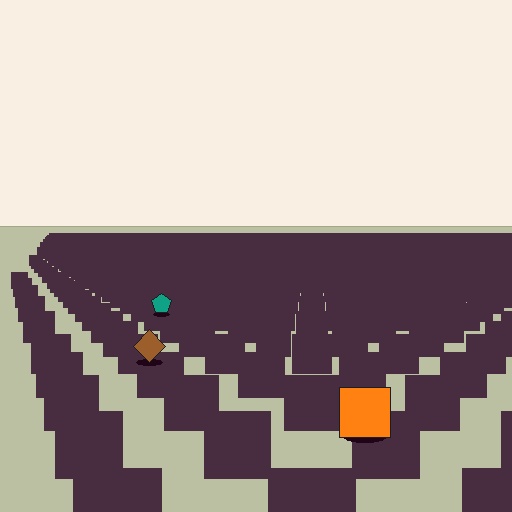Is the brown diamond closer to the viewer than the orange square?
No. The orange square is closer — you can tell from the texture gradient: the ground texture is coarser near it.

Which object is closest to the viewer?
The orange square is closest. The texture marks near it are larger and more spread out.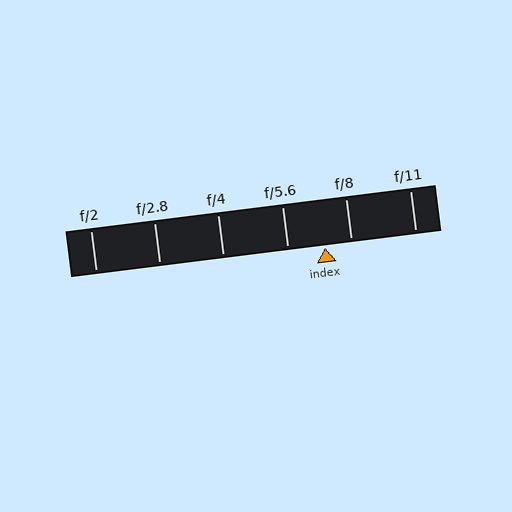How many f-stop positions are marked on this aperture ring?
There are 6 f-stop positions marked.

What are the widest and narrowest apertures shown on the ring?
The widest aperture shown is f/2 and the narrowest is f/11.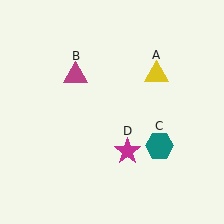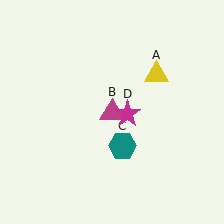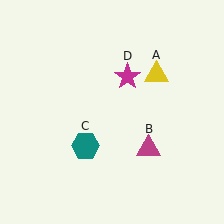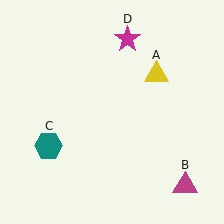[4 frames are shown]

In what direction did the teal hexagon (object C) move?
The teal hexagon (object C) moved left.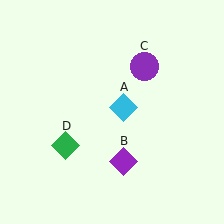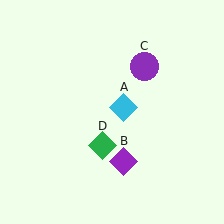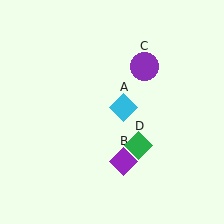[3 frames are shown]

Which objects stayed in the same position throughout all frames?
Cyan diamond (object A) and purple diamond (object B) and purple circle (object C) remained stationary.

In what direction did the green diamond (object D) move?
The green diamond (object D) moved right.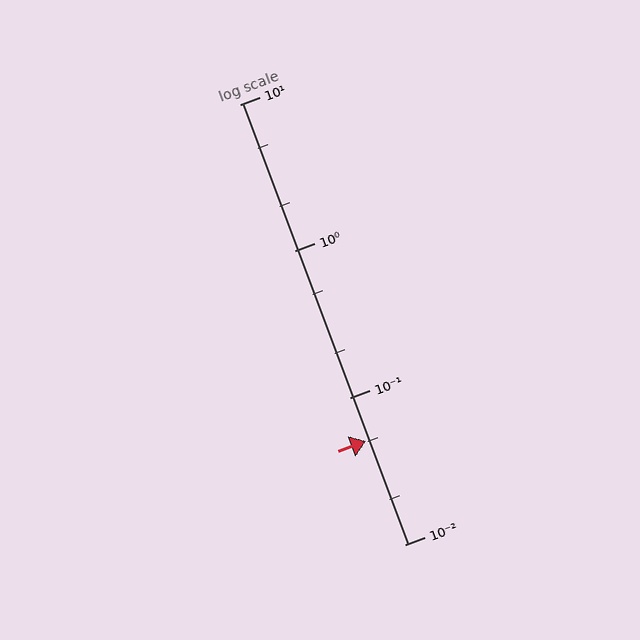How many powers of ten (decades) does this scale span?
The scale spans 3 decades, from 0.01 to 10.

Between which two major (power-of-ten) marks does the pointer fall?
The pointer is between 0.01 and 0.1.